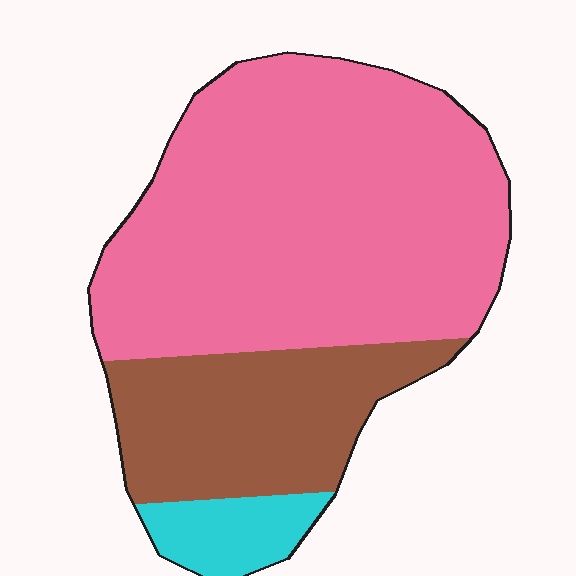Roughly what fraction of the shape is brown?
Brown covers 26% of the shape.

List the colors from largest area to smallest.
From largest to smallest: pink, brown, cyan.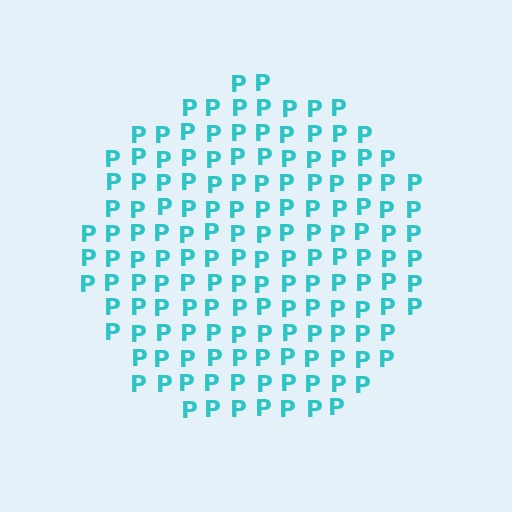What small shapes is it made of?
It is made of small letter P's.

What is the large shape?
The large shape is a circle.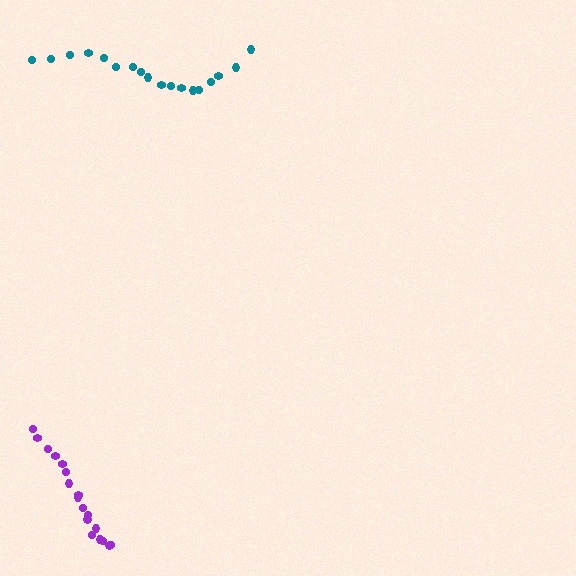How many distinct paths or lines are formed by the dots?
There are 2 distinct paths.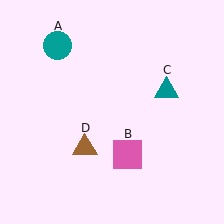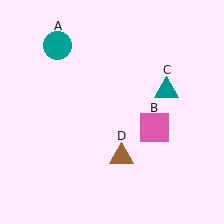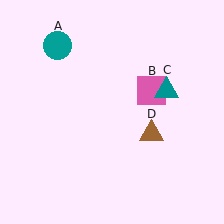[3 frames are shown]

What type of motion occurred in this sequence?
The pink square (object B), brown triangle (object D) rotated counterclockwise around the center of the scene.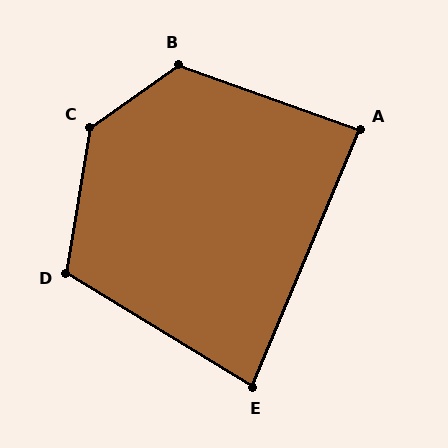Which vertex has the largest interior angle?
C, at approximately 134 degrees.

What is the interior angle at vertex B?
Approximately 125 degrees (obtuse).